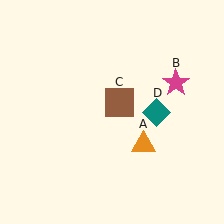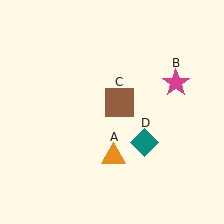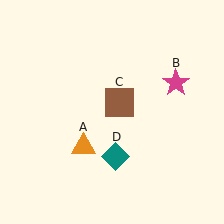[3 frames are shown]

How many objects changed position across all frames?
2 objects changed position: orange triangle (object A), teal diamond (object D).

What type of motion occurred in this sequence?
The orange triangle (object A), teal diamond (object D) rotated clockwise around the center of the scene.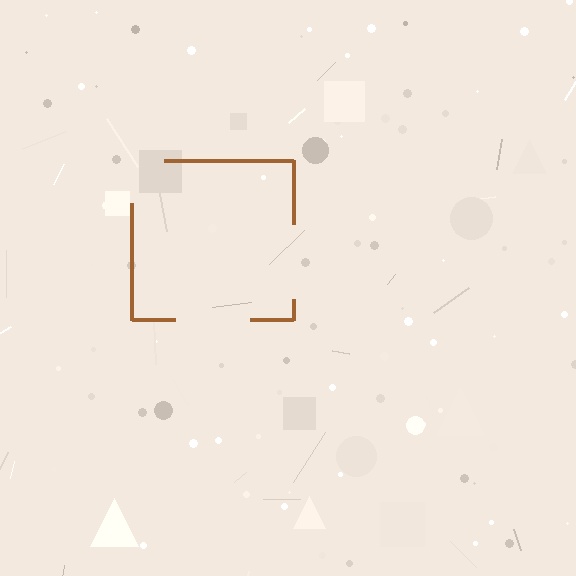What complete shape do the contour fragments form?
The contour fragments form a square.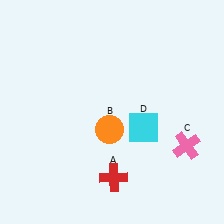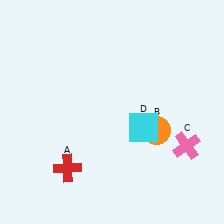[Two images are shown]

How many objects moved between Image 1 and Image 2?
2 objects moved between the two images.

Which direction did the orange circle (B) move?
The orange circle (B) moved right.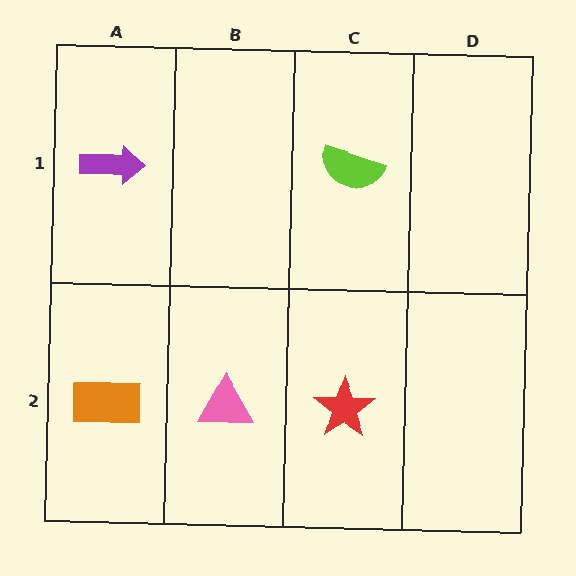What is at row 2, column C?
A red star.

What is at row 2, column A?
An orange rectangle.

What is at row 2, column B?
A pink triangle.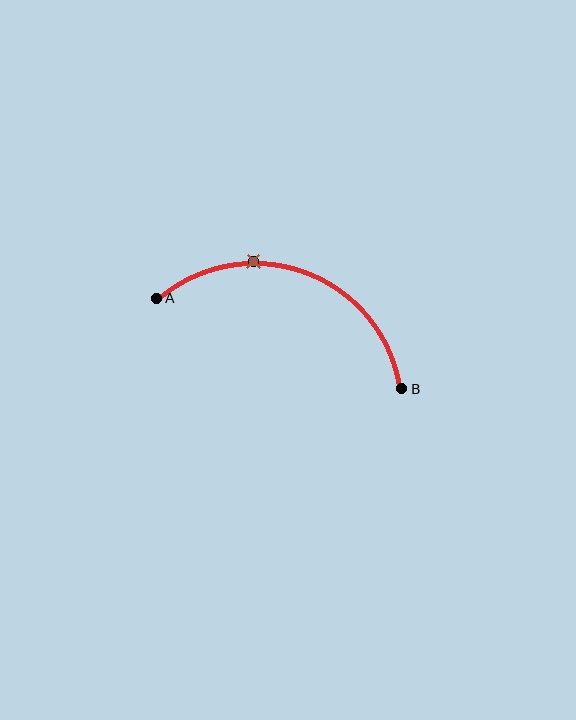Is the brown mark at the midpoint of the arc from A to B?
No. The brown mark lies on the arc but is closer to endpoint A. The arc midpoint would be at the point on the curve equidistant along the arc from both A and B.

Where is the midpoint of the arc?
The arc midpoint is the point on the curve farthest from the straight line joining A and B. It sits above that line.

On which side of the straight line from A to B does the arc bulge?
The arc bulges above the straight line connecting A and B.